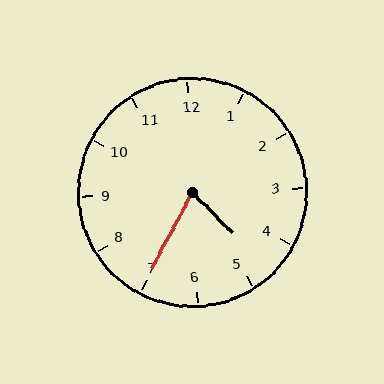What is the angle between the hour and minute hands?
Approximately 72 degrees.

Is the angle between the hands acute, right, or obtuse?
It is acute.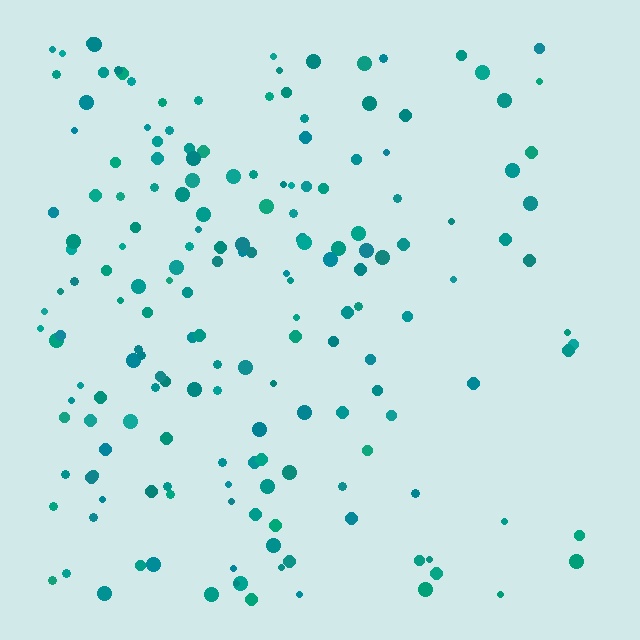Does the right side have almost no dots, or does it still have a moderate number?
Still a moderate number, just noticeably fewer than the left.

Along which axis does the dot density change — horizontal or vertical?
Horizontal.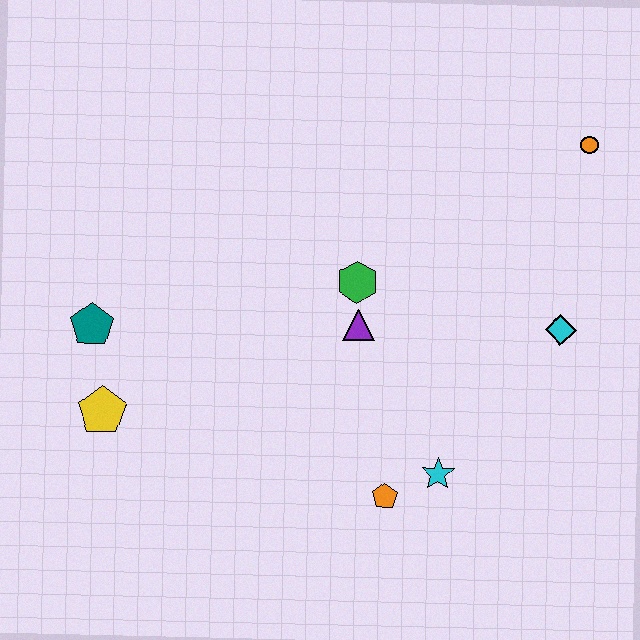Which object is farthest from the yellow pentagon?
The orange circle is farthest from the yellow pentagon.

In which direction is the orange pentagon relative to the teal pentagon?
The orange pentagon is to the right of the teal pentagon.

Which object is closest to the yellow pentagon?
The teal pentagon is closest to the yellow pentagon.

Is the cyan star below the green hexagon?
Yes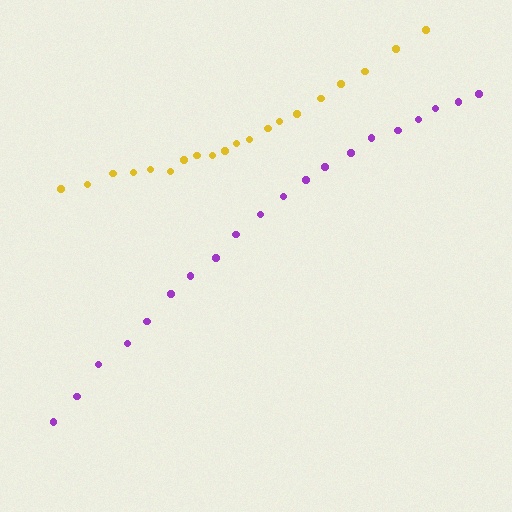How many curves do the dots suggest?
There are 2 distinct paths.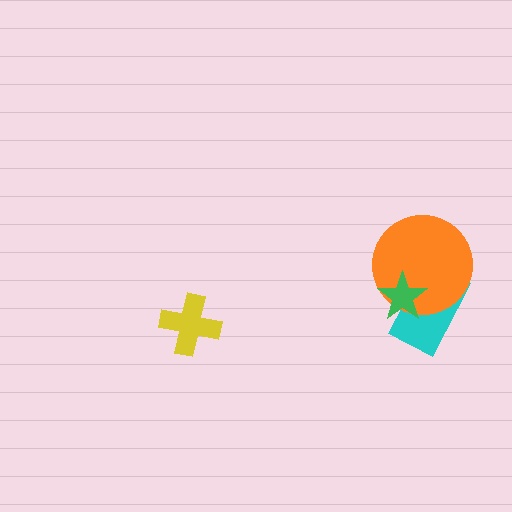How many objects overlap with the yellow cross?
0 objects overlap with the yellow cross.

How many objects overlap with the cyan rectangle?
2 objects overlap with the cyan rectangle.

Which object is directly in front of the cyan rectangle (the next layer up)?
The orange circle is directly in front of the cyan rectangle.